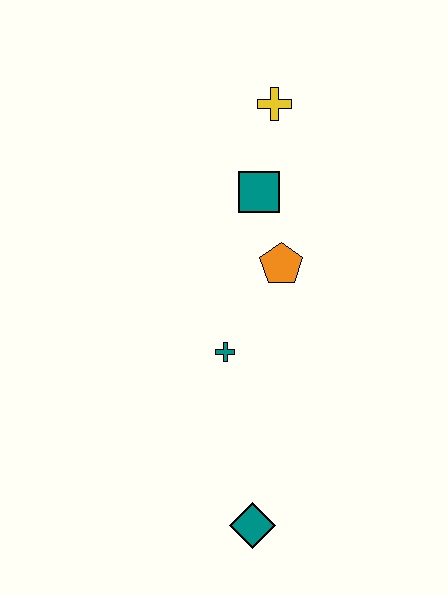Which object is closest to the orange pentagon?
The teal square is closest to the orange pentagon.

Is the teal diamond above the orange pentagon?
No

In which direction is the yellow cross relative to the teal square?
The yellow cross is above the teal square.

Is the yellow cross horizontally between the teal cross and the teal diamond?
No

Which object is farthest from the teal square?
The teal diamond is farthest from the teal square.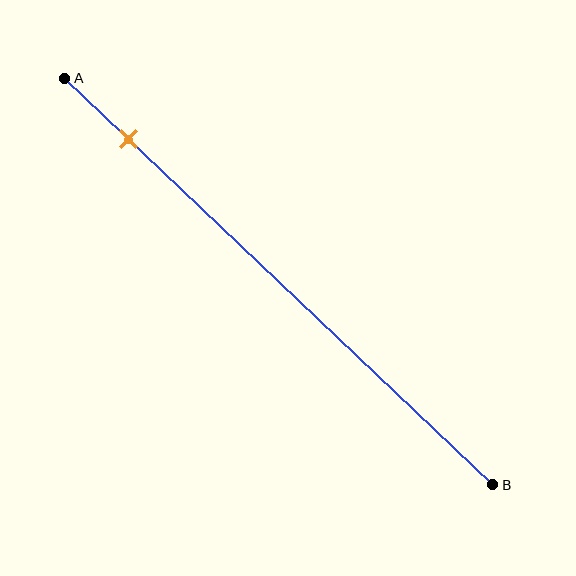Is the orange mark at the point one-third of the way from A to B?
No, the mark is at about 15% from A, not at the 33% one-third point.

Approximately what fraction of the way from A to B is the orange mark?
The orange mark is approximately 15% of the way from A to B.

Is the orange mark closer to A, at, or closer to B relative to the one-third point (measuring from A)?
The orange mark is closer to point A than the one-third point of segment AB.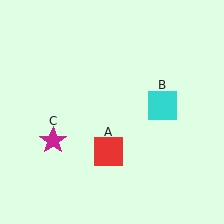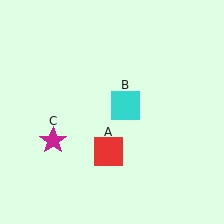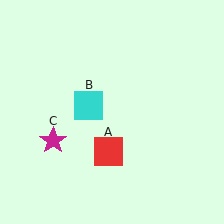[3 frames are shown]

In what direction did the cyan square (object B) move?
The cyan square (object B) moved left.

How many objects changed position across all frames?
1 object changed position: cyan square (object B).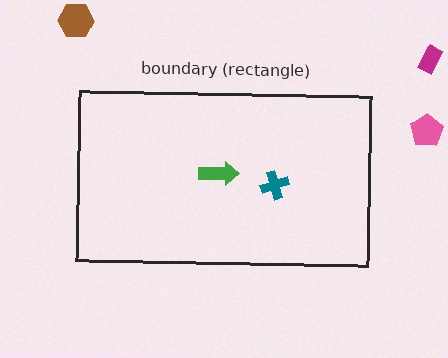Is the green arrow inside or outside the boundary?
Inside.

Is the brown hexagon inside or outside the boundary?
Outside.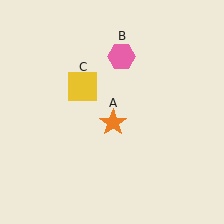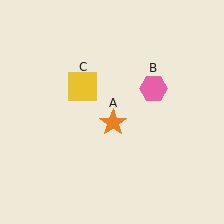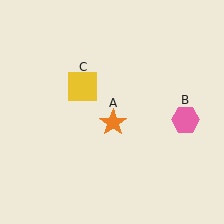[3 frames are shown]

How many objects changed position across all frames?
1 object changed position: pink hexagon (object B).